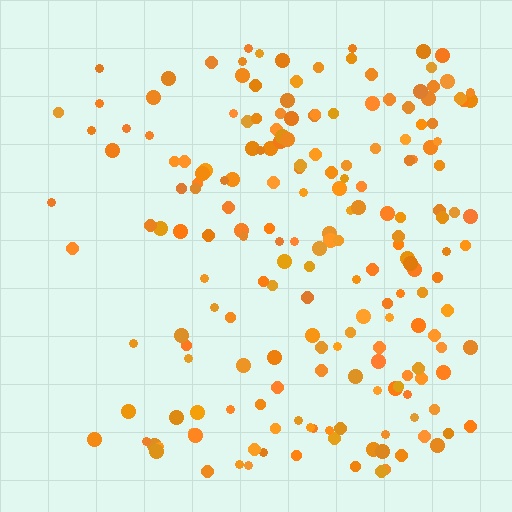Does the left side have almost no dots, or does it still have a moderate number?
Still a moderate number, just noticeably fewer than the right.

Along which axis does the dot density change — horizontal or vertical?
Horizontal.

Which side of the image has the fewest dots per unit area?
The left.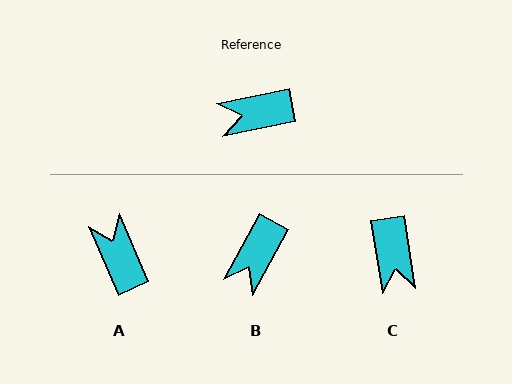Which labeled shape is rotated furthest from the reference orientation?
C, about 87 degrees away.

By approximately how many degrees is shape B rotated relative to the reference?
Approximately 50 degrees counter-clockwise.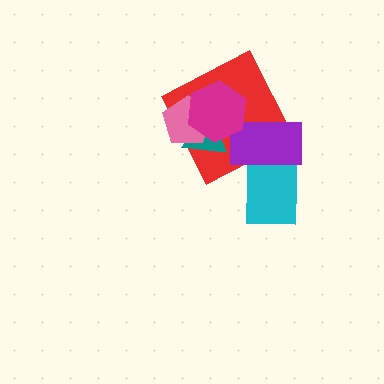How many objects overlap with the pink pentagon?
3 objects overlap with the pink pentagon.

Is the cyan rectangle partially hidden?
Yes, it is partially covered by another shape.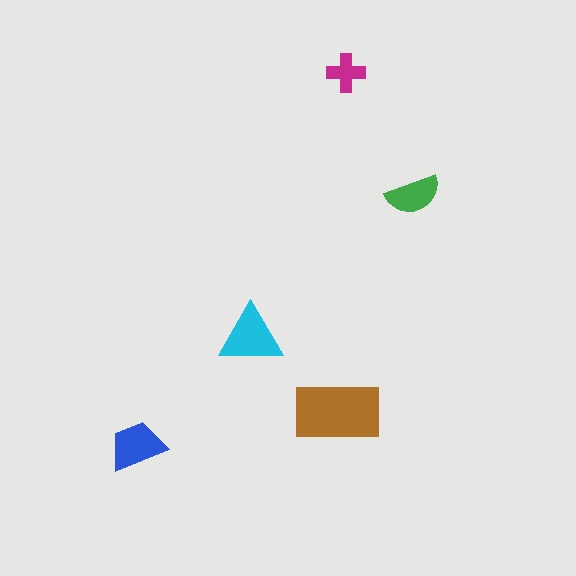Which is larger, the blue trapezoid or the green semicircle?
The blue trapezoid.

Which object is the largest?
The brown rectangle.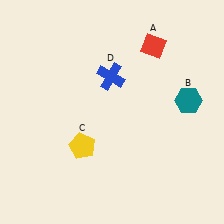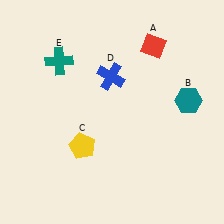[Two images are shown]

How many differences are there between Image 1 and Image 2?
There is 1 difference between the two images.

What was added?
A teal cross (E) was added in Image 2.